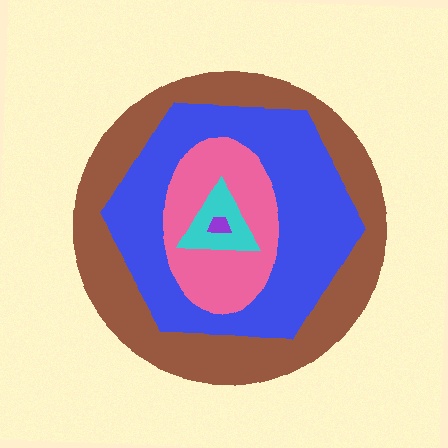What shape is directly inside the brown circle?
The blue hexagon.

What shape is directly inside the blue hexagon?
The pink ellipse.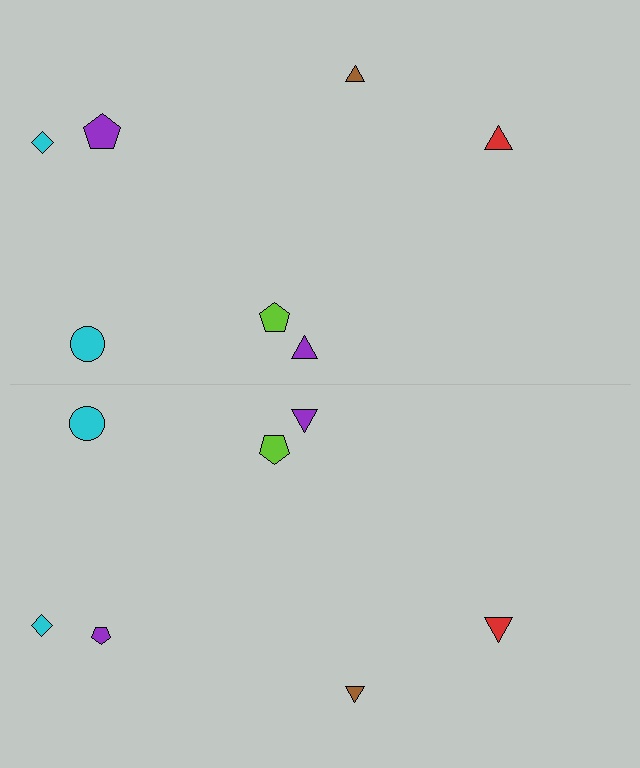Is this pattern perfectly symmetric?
No, the pattern is not perfectly symmetric. The purple pentagon on the bottom side has a different size than its mirror counterpart.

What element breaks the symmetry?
The purple pentagon on the bottom side has a different size than its mirror counterpart.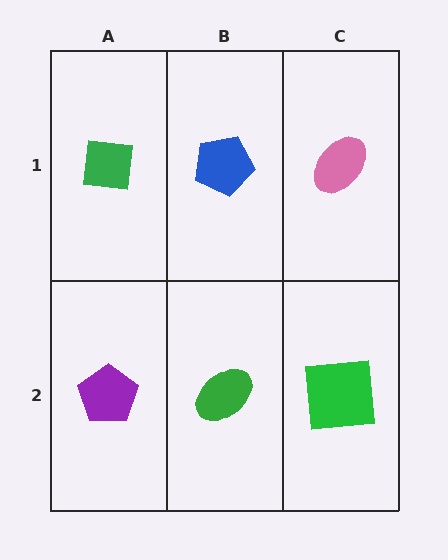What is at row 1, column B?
A blue pentagon.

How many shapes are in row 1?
3 shapes.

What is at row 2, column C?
A green square.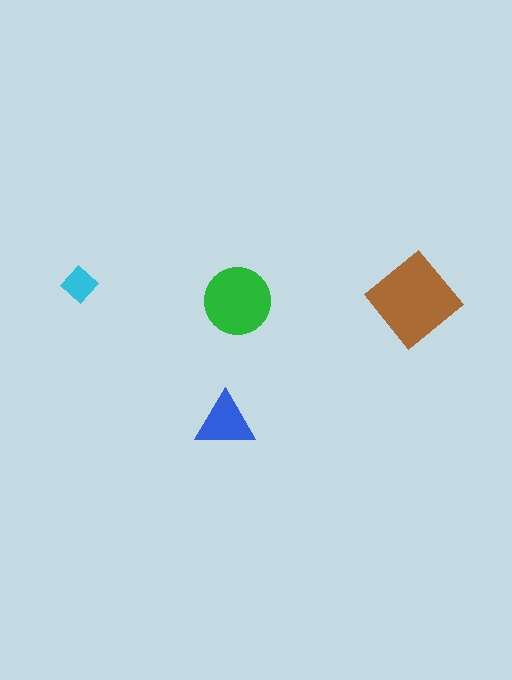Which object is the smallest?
The cyan diamond.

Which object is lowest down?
The blue triangle is bottommost.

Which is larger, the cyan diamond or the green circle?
The green circle.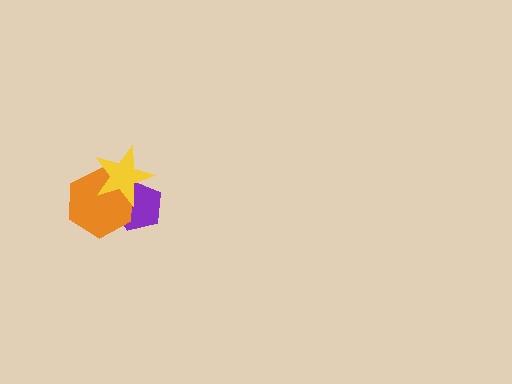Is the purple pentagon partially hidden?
Yes, it is partially covered by another shape.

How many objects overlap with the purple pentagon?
2 objects overlap with the purple pentagon.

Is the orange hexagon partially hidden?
Yes, it is partially covered by another shape.